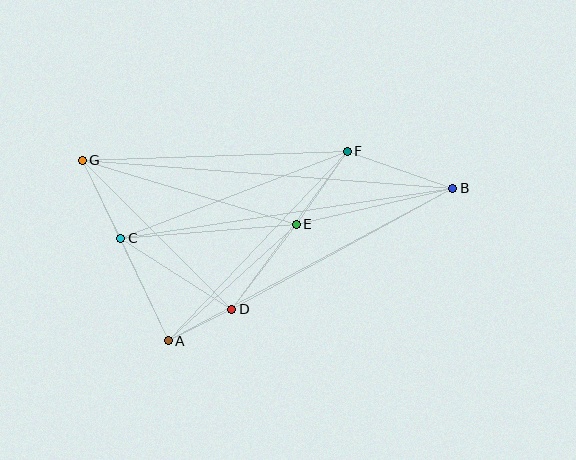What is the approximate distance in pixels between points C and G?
The distance between C and G is approximately 87 pixels.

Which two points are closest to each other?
Points A and D are closest to each other.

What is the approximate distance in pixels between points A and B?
The distance between A and B is approximately 322 pixels.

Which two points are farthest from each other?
Points B and G are farthest from each other.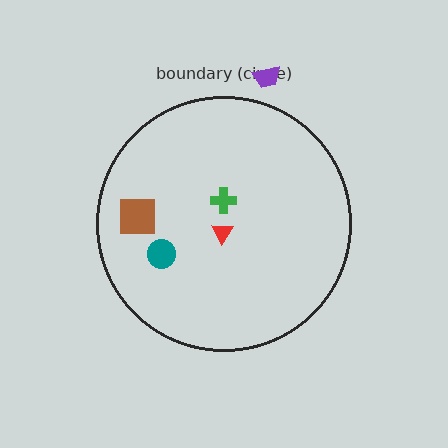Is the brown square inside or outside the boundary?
Inside.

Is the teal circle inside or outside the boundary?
Inside.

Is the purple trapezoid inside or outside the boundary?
Outside.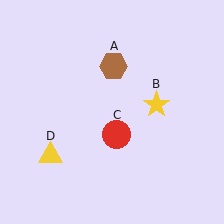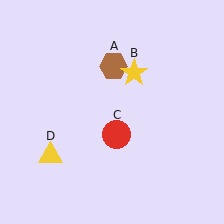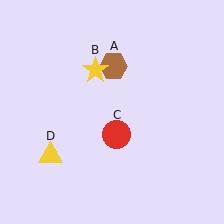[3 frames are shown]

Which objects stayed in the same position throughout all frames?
Brown hexagon (object A) and red circle (object C) and yellow triangle (object D) remained stationary.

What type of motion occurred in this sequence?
The yellow star (object B) rotated counterclockwise around the center of the scene.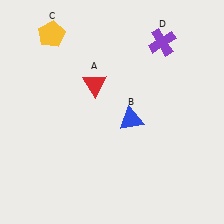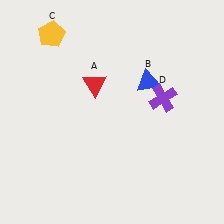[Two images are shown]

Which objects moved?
The objects that moved are: the blue triangle (B), the purple cross (D).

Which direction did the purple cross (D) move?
The purple cross (D) moved down.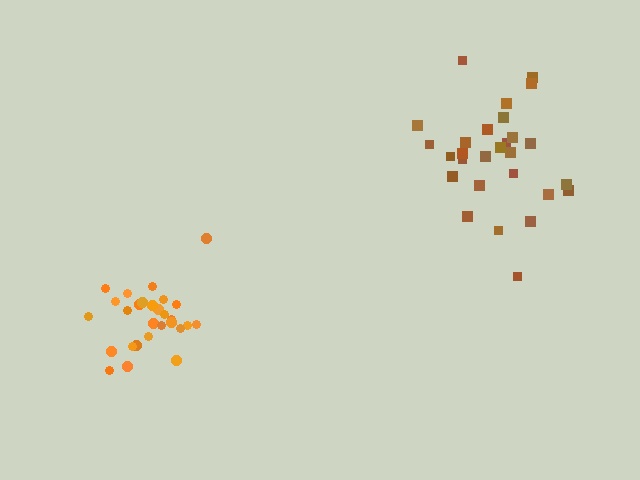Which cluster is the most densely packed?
Orange.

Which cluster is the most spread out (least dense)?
Brown.